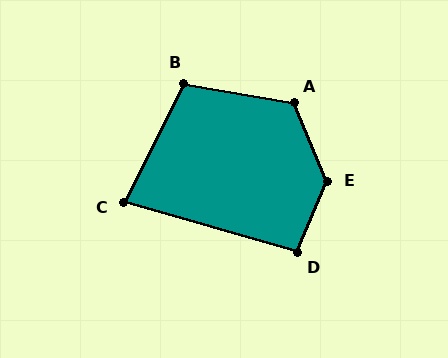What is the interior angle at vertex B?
Approximately 107 degrees (obtuse).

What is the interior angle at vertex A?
Approximately 123 degrees (obtuse).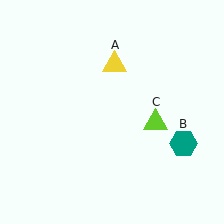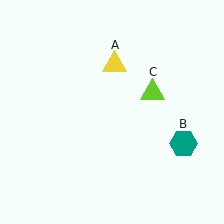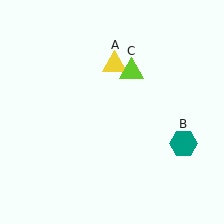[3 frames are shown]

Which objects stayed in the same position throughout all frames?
Yellow triangle (object A) and teal hexagon (object B) remained stationary.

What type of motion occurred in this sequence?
The lime triangle (object C) rotated counterclockwise around the center of the scene.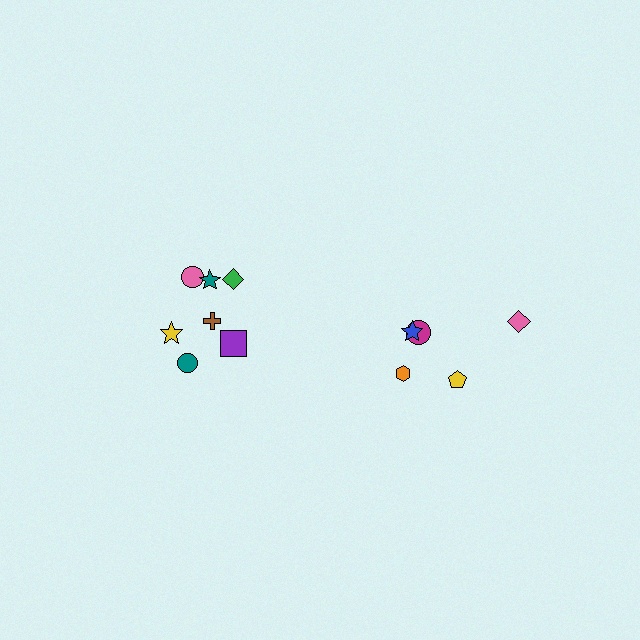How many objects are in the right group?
There are 5 objects.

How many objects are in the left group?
There are 7 objects.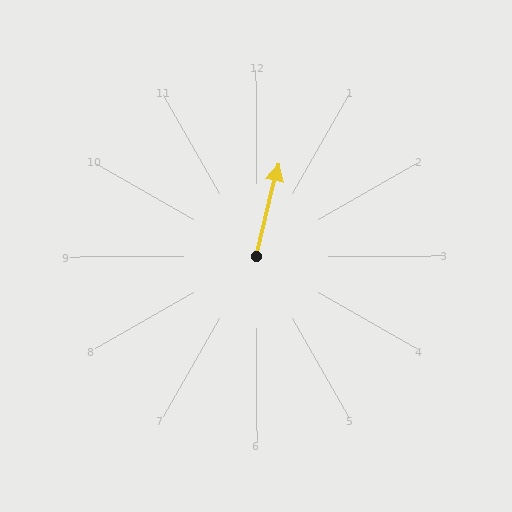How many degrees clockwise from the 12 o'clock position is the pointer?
Approximately 14 degrees.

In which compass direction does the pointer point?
North.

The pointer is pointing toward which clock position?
Roughly 12 o'clock.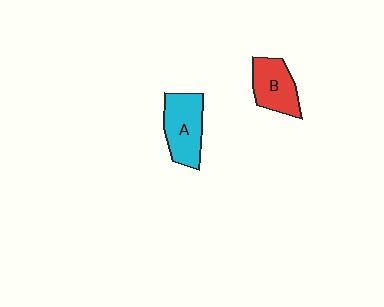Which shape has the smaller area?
Shape B (red).